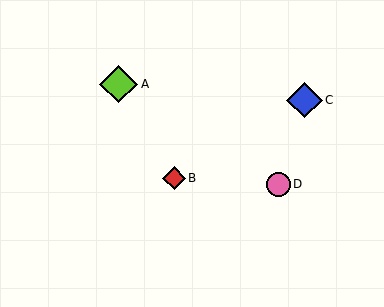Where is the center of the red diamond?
The center of the red diamond is at (174, 178).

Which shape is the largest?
The lime diamond (labeled A) is the largest.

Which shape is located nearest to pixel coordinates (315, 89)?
The blue diamond (labeled C) at (304, 100) is nearest to that location.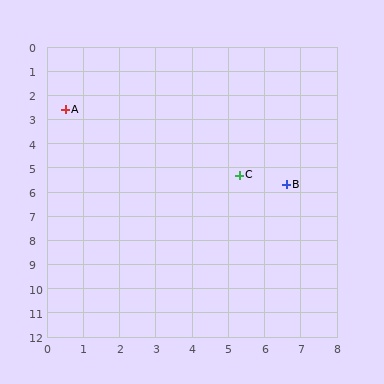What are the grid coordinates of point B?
Point B is at approximately (6.6, 5.7).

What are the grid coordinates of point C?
Point C is at approximately (5.3, 5.3).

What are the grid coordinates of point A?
Point A is at approximately (0.5, 2.6).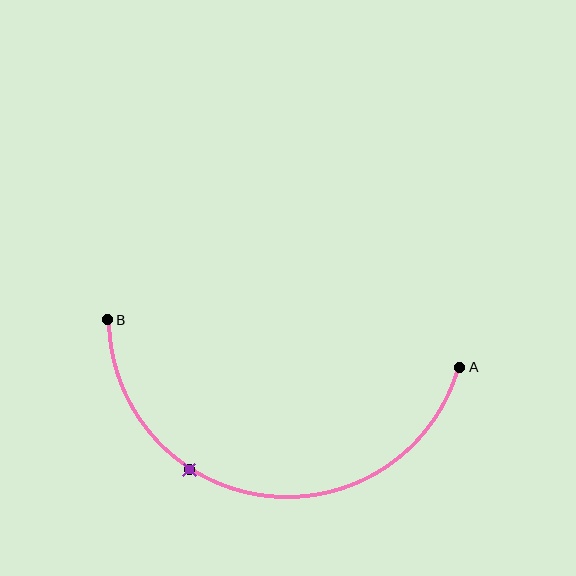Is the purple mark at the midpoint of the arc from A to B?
No. The purple mark lies on the arc but is closer to endpoint B. The arc midpoint would be at the point on the curve equidistant along the arc from both A and B.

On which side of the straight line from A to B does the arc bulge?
The arc bulges below the straight line connecting A and B.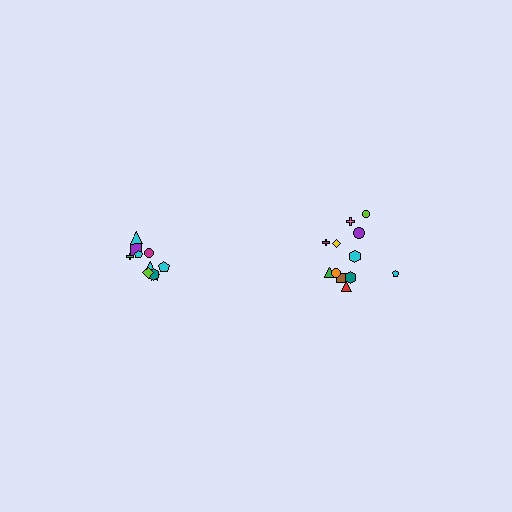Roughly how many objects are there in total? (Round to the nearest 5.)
Roughly 20 objects in total.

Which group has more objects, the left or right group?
The right group.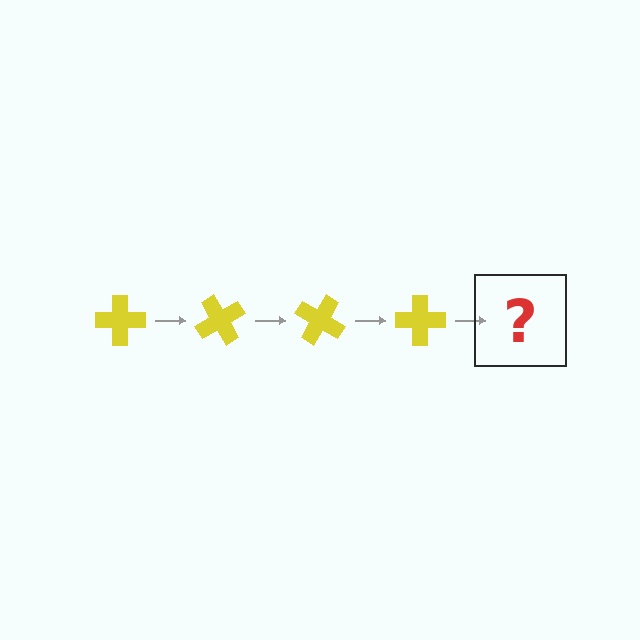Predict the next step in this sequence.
The next step is a yellow cross rotated 240 degrees.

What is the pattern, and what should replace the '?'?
The pattern is that the cross rotates 60 degrees each step. The '?' should be a yellow cross rotated 240 degrees.